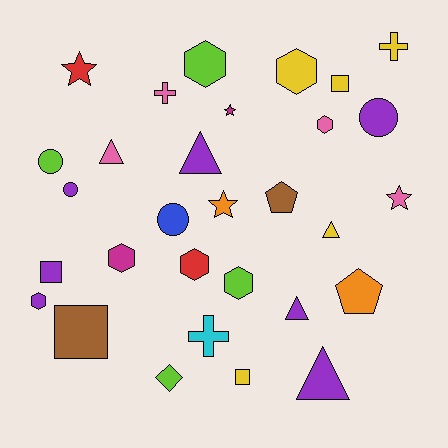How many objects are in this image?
There are 30 objects.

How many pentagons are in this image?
There are 2 pentagons.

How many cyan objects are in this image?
There is 1 cyan object.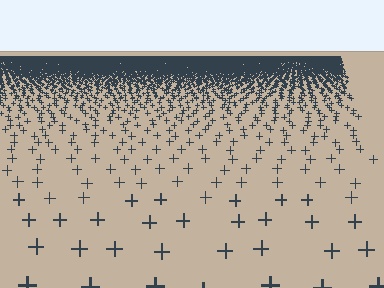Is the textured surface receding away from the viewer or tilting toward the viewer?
The surface is receding away from the viewer. Texture elements get smaller and denser toward the top.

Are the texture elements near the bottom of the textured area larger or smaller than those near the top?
Larger. Near the bottom, elements are closer to the viewer and appear at a bigger on-screen size.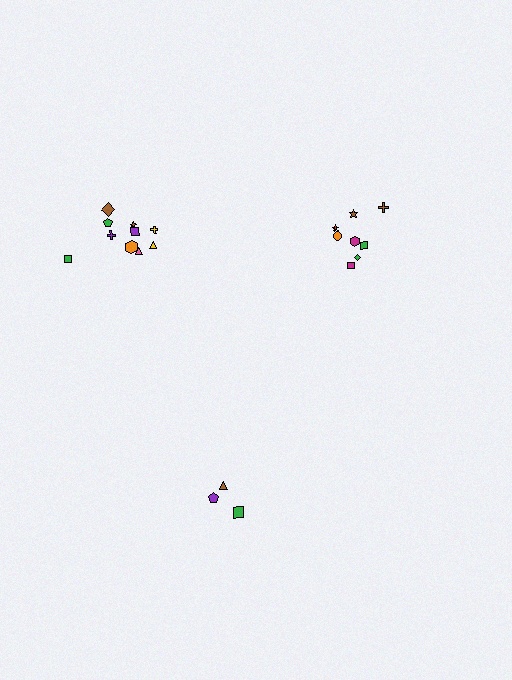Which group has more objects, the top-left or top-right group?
The top-left group.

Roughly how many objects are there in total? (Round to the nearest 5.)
Roughly 20 objects in total.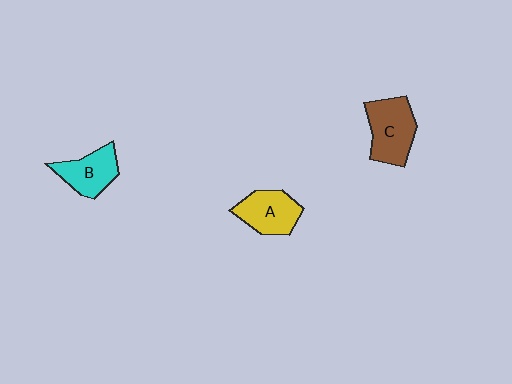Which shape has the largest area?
Shape C (brown).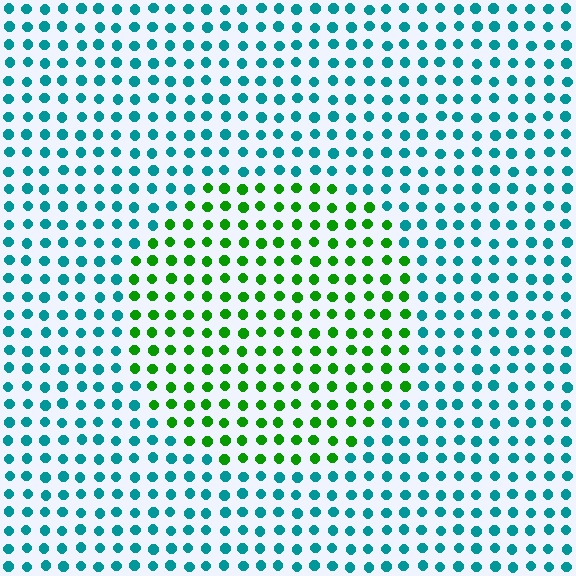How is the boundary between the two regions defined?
The boundary is defined purely by a slight shift in hue (about 63 degrees). Spacing, size, and orientation are identical on both sides.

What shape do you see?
I see a circle.